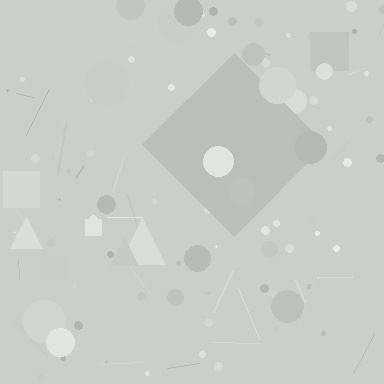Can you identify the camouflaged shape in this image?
The camouflaged shape is a diamond.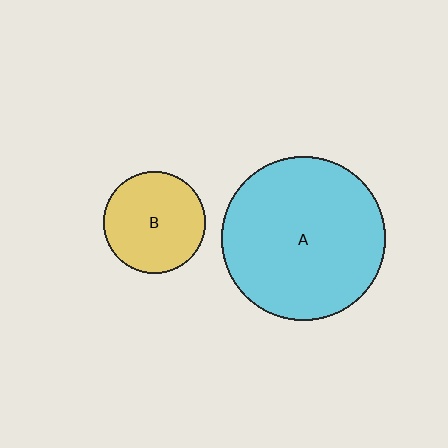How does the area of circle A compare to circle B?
Approximately 2.6 times.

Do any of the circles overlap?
No, none of the circles overlap.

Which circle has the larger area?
Circle A (cyan).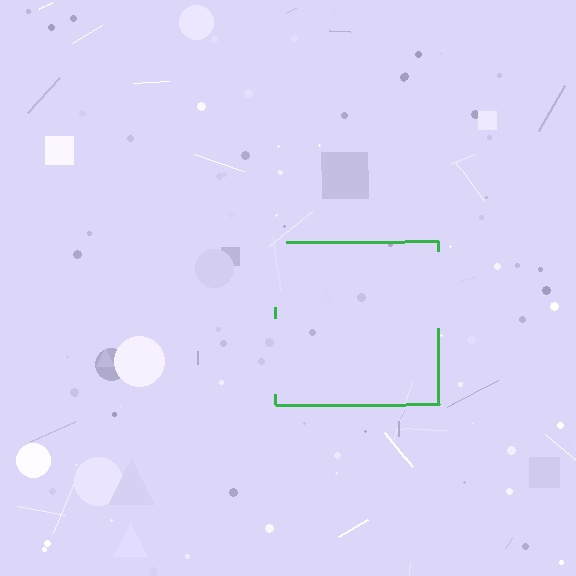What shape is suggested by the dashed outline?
The dashed outline suggests a square.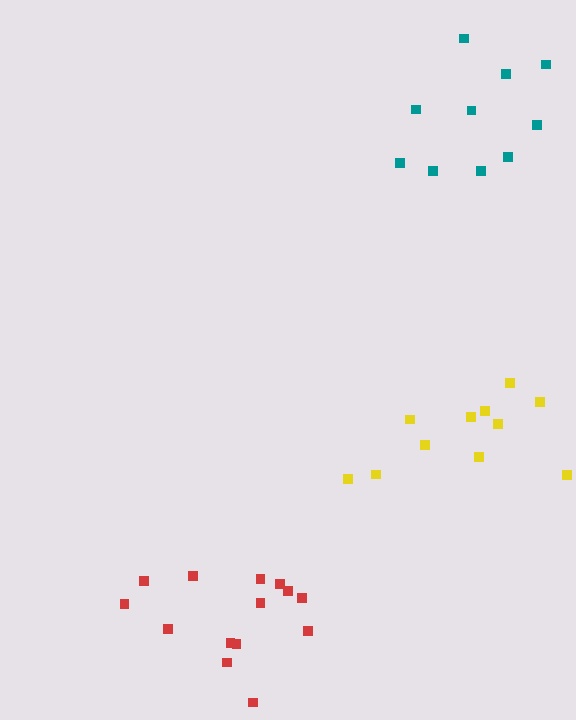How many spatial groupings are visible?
There are 3 spatial groupings.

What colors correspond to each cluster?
The clusters are colored: teal, yellow, red.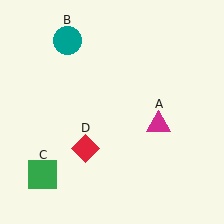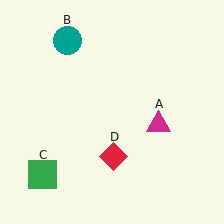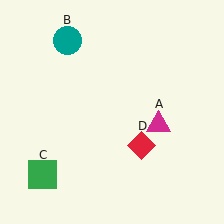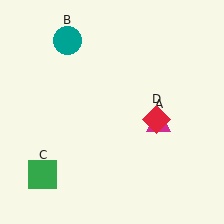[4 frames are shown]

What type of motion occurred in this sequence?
The red diamond (object D) rotated counterclockwise around the center of the scene.